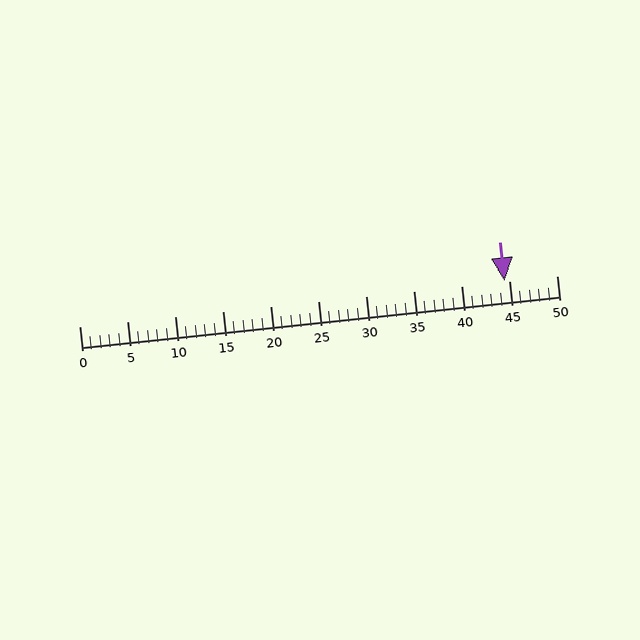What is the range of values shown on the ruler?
The ruler shows values from 0 to 50.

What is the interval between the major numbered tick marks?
The major tick marks are spaced 5 units apart.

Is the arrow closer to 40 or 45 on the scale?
The arrow is closer to 45.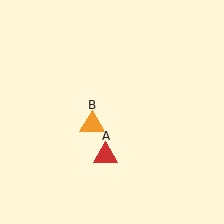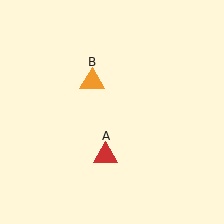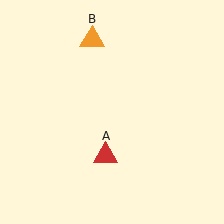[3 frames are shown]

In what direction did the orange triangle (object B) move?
The orange triangle (object B) moved up.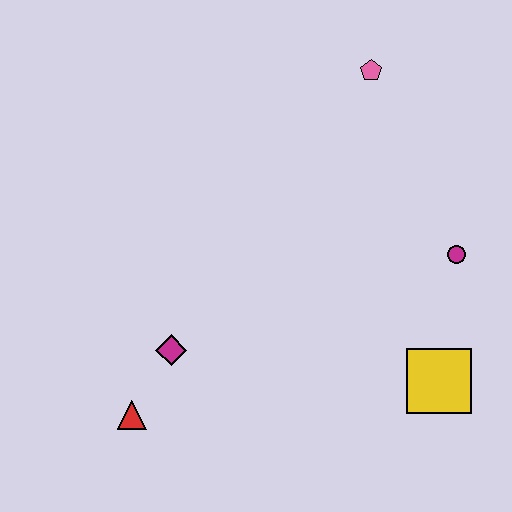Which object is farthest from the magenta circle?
The red triangle is farthest from the magenta circle.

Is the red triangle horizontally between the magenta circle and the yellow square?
No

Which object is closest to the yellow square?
The magenta circle is closest to the yellow square.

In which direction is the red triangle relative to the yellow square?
The red triangle is to the left of the yellow square.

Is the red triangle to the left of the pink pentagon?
Yes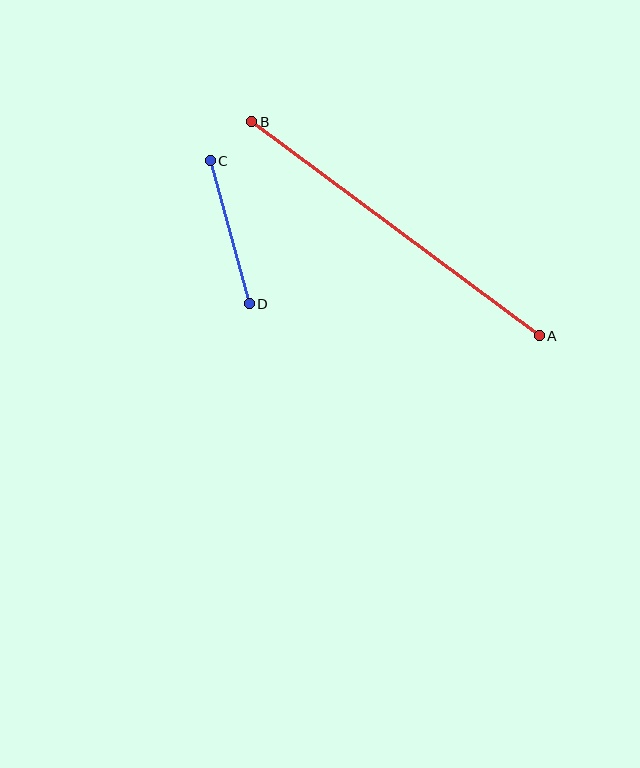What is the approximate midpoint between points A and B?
The midpoint is at approximately (395, 229) pixels.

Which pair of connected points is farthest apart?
Points A and B are farthest apart.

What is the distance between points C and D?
The distance is approximately 149 pixels.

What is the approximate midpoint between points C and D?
The midpoint is at approximately (230, 232) pixels.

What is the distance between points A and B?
The distance is approximately 359 pixels.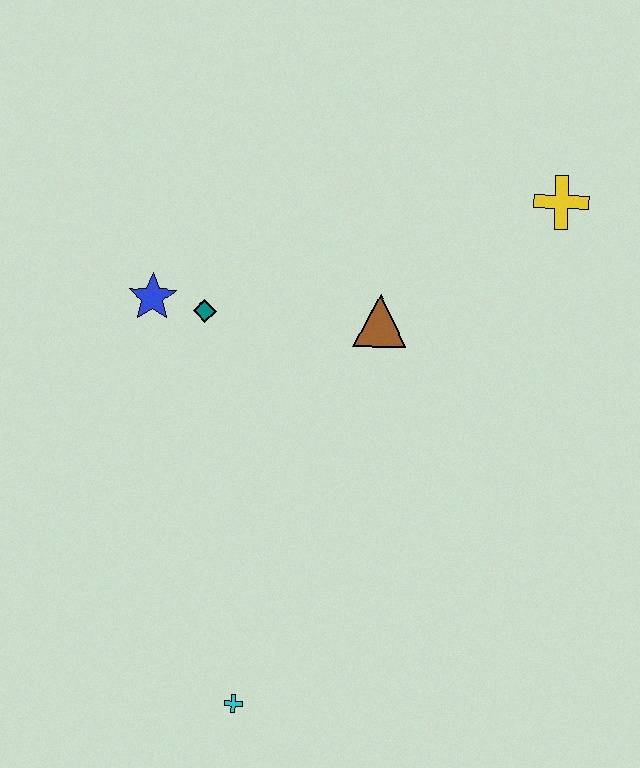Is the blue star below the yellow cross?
Yes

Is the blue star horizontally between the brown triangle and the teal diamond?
No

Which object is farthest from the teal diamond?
The cyan cross is farthest from the teal diamond.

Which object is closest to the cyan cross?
The teal diamond is closest to the cyan cross.